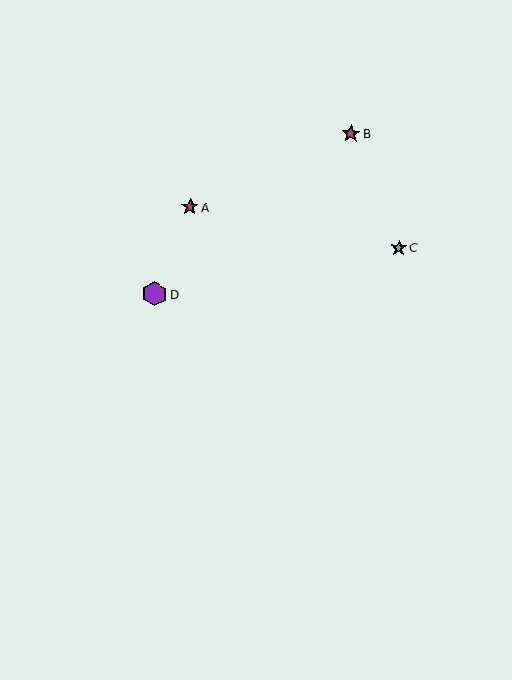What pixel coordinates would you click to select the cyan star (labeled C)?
Click at (399, 248) to select the cyan star C.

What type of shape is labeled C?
Shape C is a cyan star.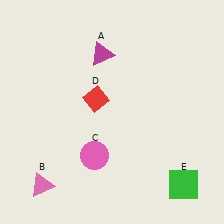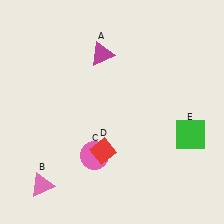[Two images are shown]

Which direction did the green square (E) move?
The green square (E) moved up.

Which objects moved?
The objects that moved are: the red diamond (D), the green square (E).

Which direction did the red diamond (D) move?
The red diamond (D) moved down.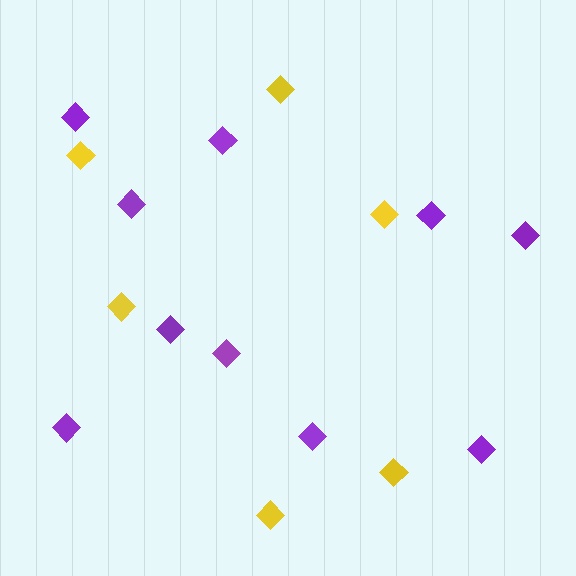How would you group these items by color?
There are 2 groups: one group of yellow diamonds (6) and one group of purple diamonds (10).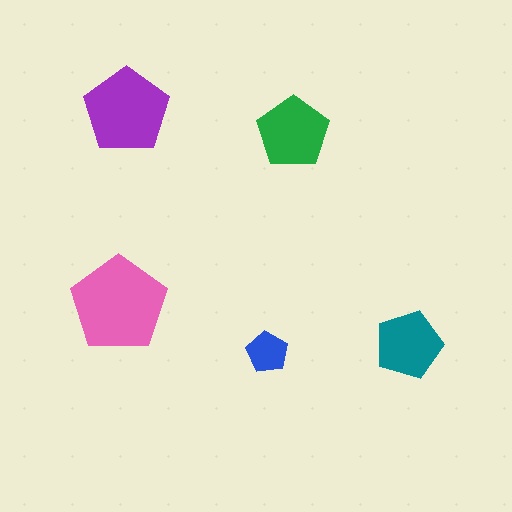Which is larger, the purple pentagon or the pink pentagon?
The pink one.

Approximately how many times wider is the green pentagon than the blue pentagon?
About 1.5 times wider.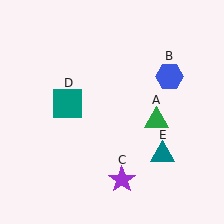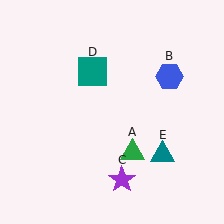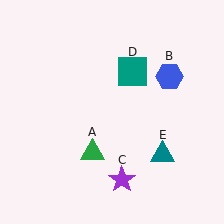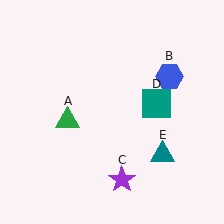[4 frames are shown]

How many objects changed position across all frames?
2 objects changed position: green triangle (object A), teal square (object D).